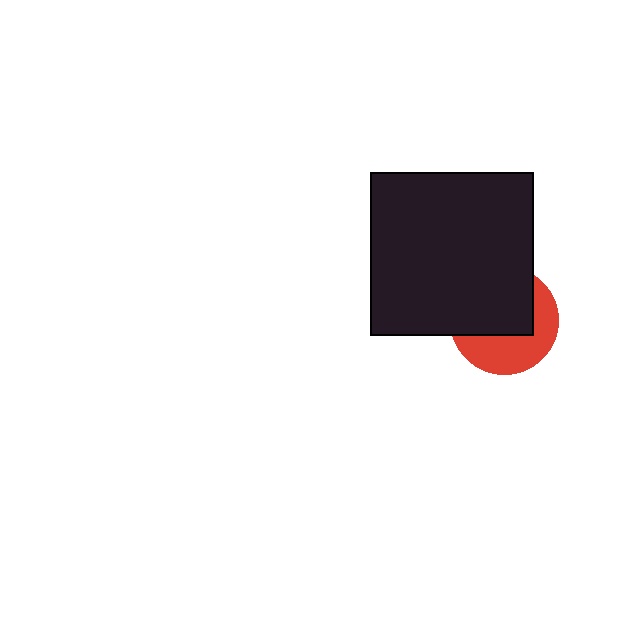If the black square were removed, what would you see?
You would see the complete red circle.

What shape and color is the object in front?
The object in front is a black square.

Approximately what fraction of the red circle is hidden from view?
Roughly 54% of the red circle is hidden behind the black square.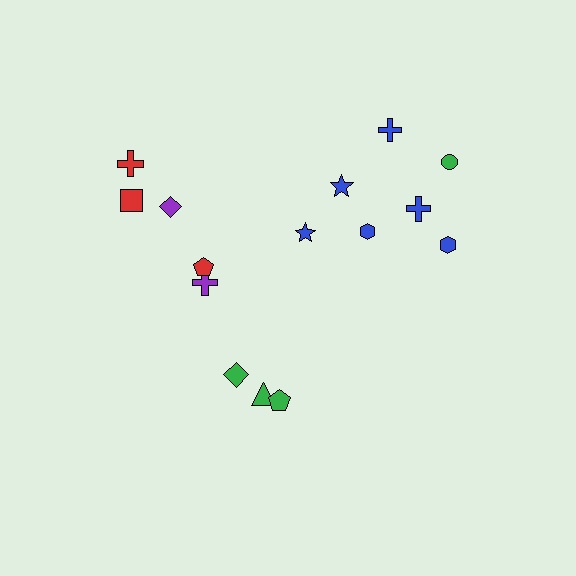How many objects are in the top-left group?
There are 5 objects.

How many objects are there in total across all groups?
There are 15 objects.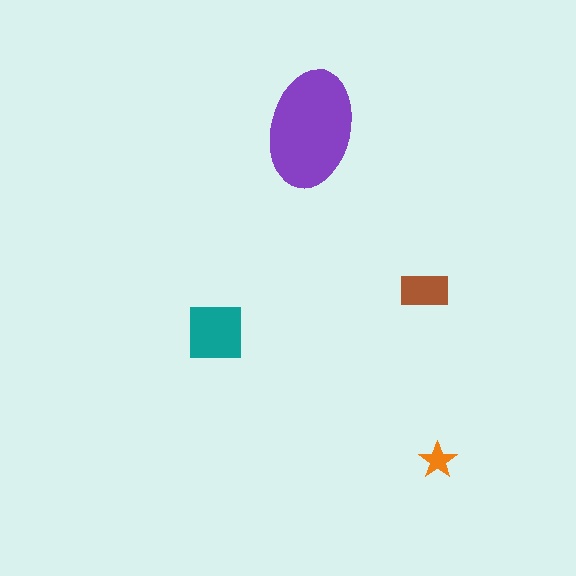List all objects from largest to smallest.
The purple ellipse, the teal square, the brown rectangle, the orange star.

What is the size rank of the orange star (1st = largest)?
4th.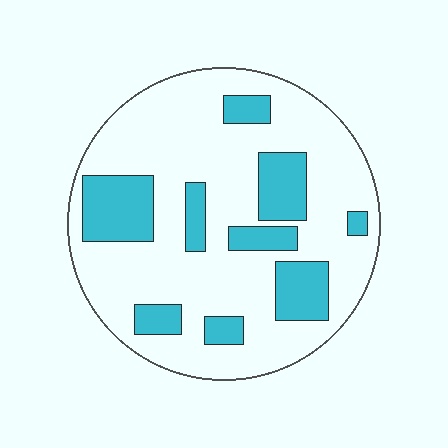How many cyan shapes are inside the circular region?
9.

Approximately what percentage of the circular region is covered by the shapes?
Approximately 25%.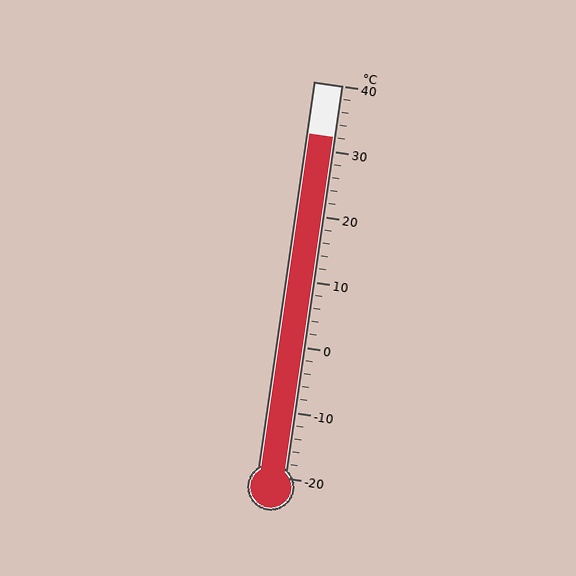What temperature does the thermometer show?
The thermometer shows approximately 32°C.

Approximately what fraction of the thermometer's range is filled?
The thermometer is filled to approximately 85% of its range.